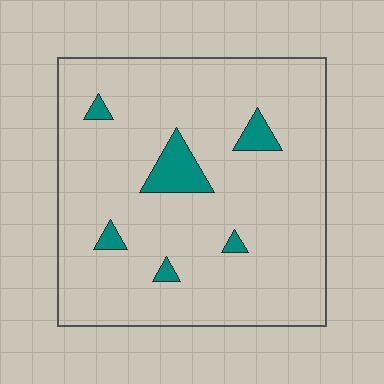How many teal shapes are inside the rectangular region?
6.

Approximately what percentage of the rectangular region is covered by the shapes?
Approximately 5%.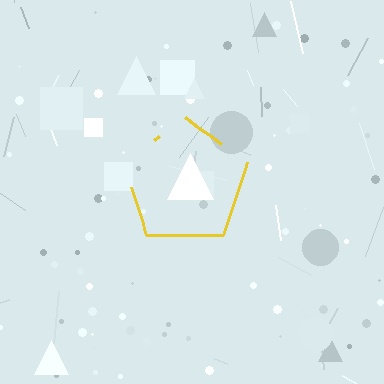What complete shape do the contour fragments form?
The contour fragments form a pentagon.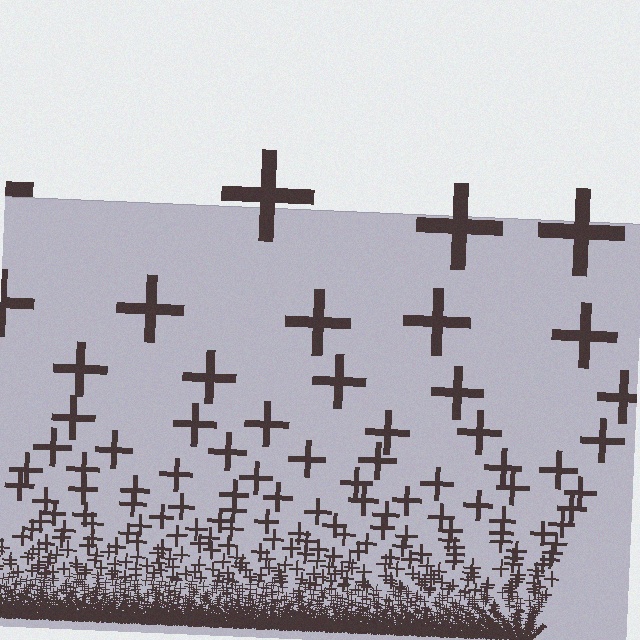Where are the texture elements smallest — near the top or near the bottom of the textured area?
Near the bottom.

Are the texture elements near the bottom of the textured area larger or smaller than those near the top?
Smaller. The gradient is inverted — elements near the bottom are smaller and denser.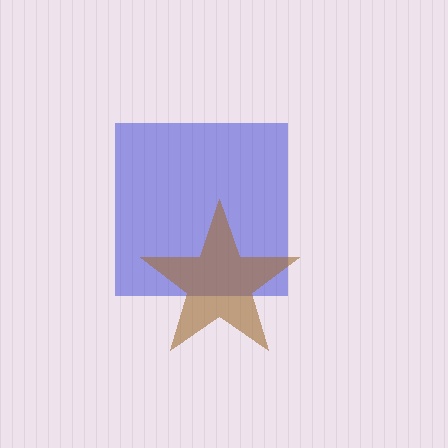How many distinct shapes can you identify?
There are 2 distinct shapes: a blue square, a brown star.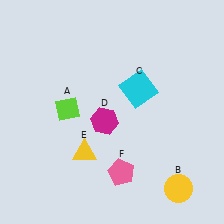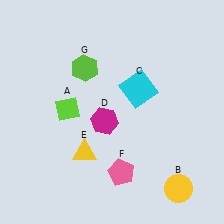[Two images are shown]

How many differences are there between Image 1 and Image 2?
There is 1 difference between the two images.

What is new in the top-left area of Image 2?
A lime hexagon (G) was added in the top-left area of Image 2.